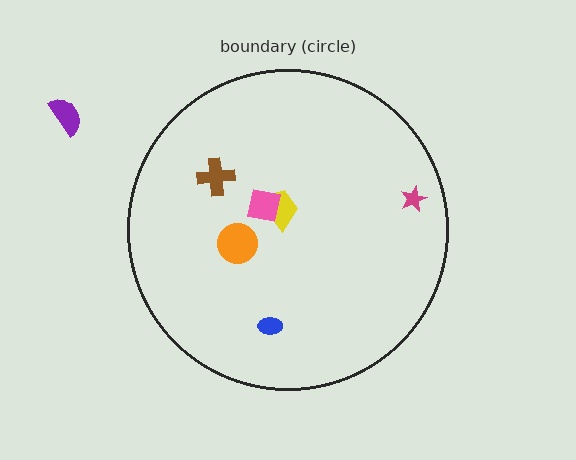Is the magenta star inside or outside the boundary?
Inside.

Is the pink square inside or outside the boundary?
Inside.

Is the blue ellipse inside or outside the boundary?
Inside.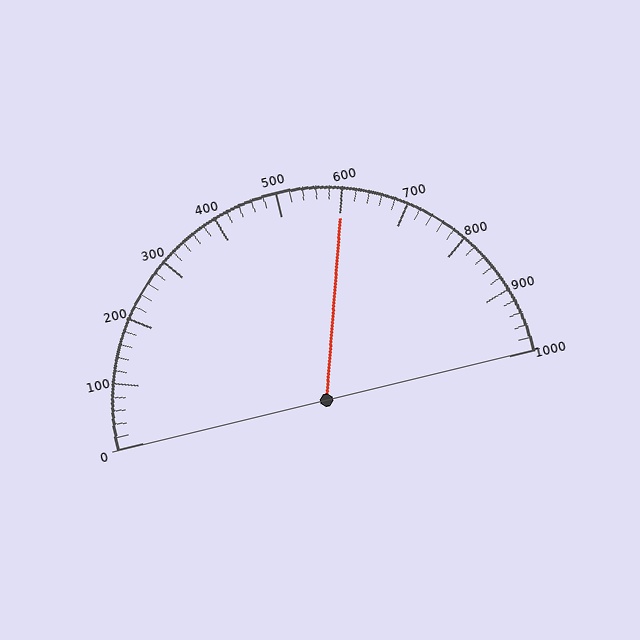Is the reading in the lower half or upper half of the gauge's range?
The reading is in the upper half of the range (0 to 1000).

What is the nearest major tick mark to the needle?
The nearest major tick mark is 600.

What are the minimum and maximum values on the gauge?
The gauge ranges from 0 to 1000.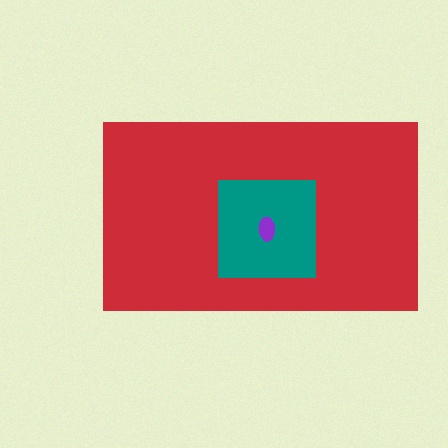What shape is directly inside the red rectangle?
The teal square.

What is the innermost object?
The purple ellipse.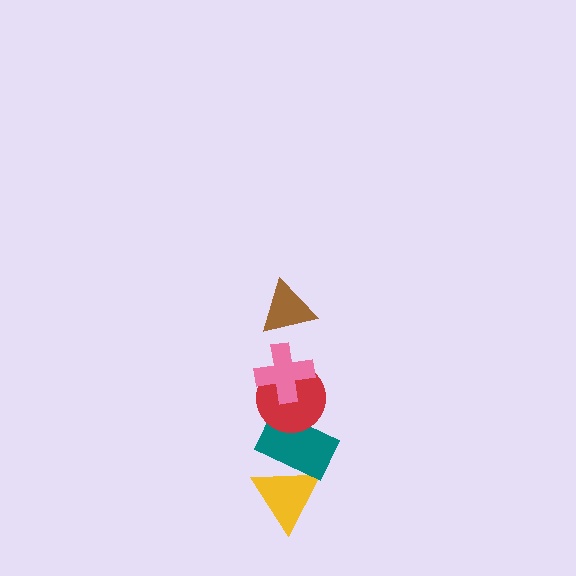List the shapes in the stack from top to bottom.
From top to bottom: the brown triangle, the pink cross, the red circle, the teal rectangle, the yellow triangle.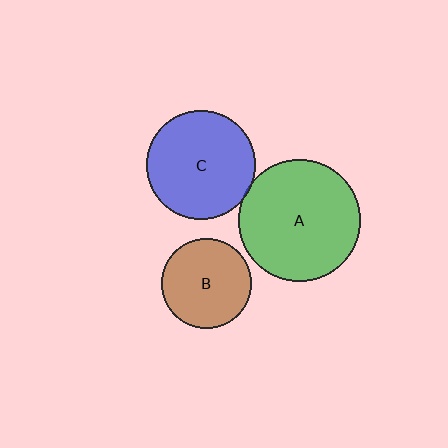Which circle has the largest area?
Circle A (green).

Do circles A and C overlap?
Yes.